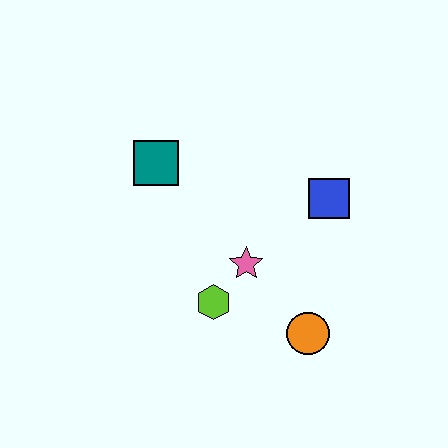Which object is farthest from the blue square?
The teal square is farthest from the blue square.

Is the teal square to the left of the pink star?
Yes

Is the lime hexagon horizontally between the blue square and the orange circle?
No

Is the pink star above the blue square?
No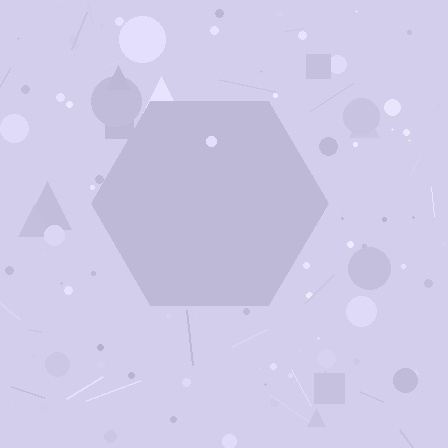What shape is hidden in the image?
A hexagon is hidden in the image.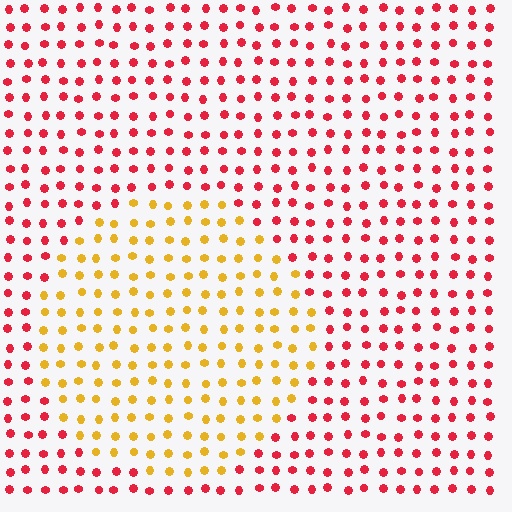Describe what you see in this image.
The image is filled with small red elements in a uniform arrangement. A circle-shaped region is visible where the elements are tinted to a slightly different hue, forming a subtle color boundary.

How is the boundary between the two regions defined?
The boundary is defined purely by a slight shift in hue (about 53 degrees). Spacing, size, and orientation are identical on both sides.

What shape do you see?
I see a circle.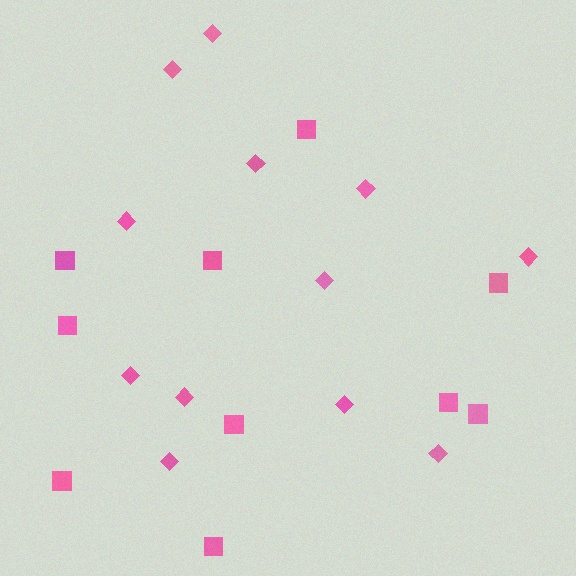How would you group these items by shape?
There are 2 groups: one group of squares (10) and one group of diamonds (12).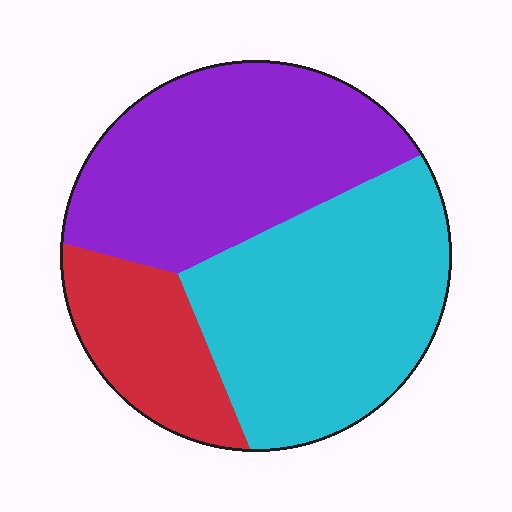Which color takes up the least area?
Red, at roughly 20%.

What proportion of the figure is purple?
Purple covers 40% of the figure.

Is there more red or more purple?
Purple.